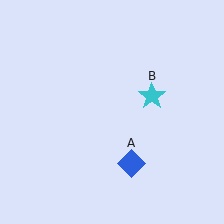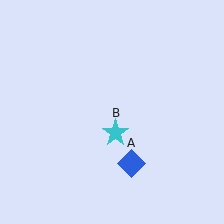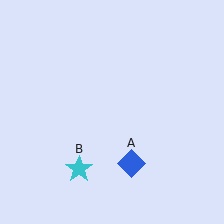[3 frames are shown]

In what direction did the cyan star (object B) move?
The cyan star (object B) moved down and to the left.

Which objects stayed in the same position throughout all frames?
Blue diamond (object A) remained stationary.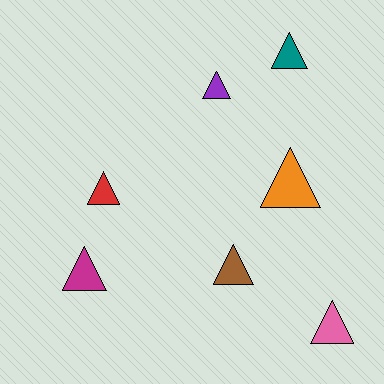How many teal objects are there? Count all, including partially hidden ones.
There is 1 teal object.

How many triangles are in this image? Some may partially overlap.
There are 7 triangles.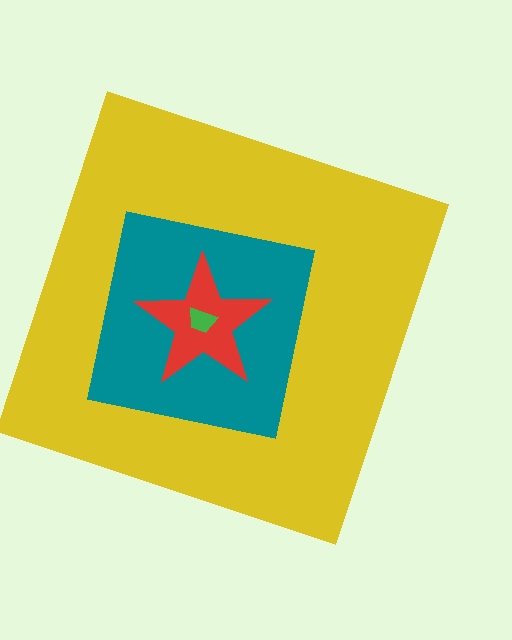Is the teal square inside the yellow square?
Yes.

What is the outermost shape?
The yellow square.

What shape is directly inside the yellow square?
The teal square.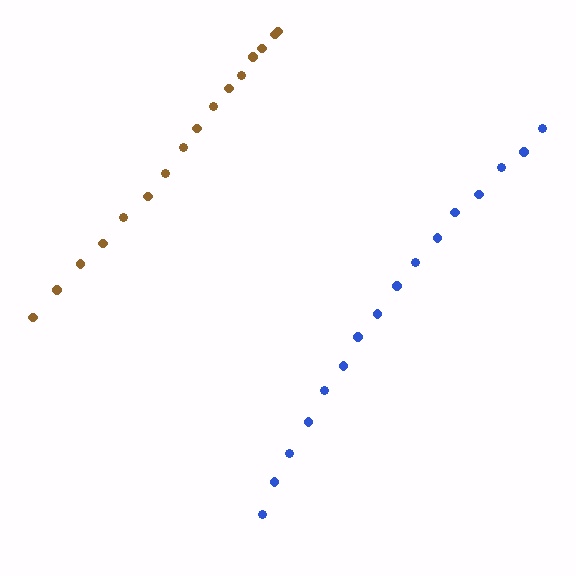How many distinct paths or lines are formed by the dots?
There are 2 distinct paths.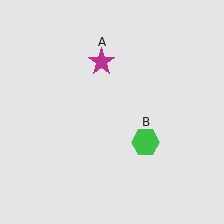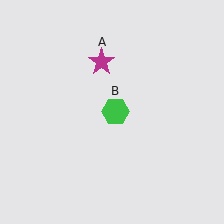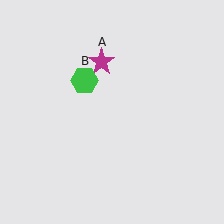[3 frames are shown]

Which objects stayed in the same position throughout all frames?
Magenta star (object A) remained stationary.